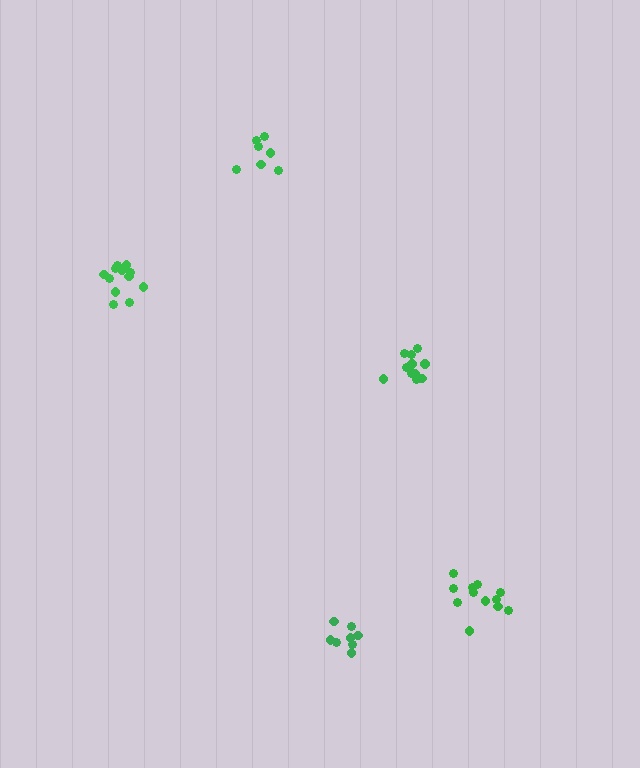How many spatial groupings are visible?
There are 5 spatial groupings.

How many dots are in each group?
Group 1: 11 dots, Group 2: 12 dots, Group 3: 12 dots, Group 4: 7 dots, Group 5: 8 dots (50 total).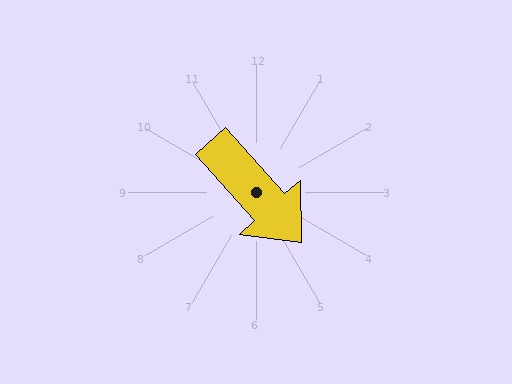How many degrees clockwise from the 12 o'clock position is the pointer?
Approximately 138 degrees.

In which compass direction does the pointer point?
Southeast.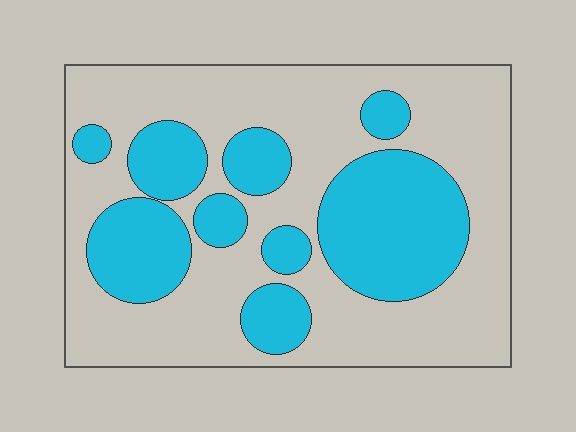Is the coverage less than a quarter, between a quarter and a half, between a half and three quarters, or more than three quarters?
Between a quarter and a half.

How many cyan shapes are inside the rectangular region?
9.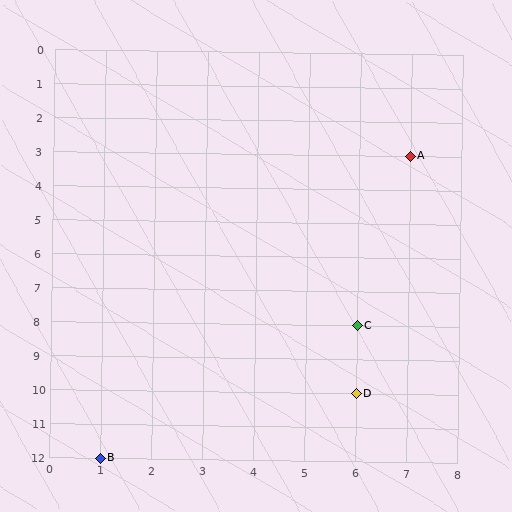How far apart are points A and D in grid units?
Points A and D are 1 column and 7 rows apart (about 7.1 grid units diagonally).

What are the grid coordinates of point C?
Point C is at grid coordinates (6, 8).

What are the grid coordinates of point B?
Point B is at grid coordinates (1, 12).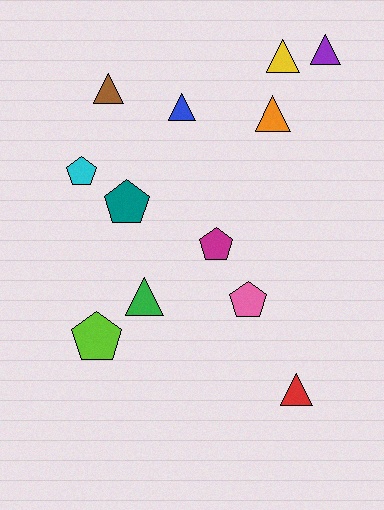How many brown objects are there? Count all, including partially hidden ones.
There is 1 brown object.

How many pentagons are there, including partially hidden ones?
There are 5 pentagons.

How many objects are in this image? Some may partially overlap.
There are 12 objects.